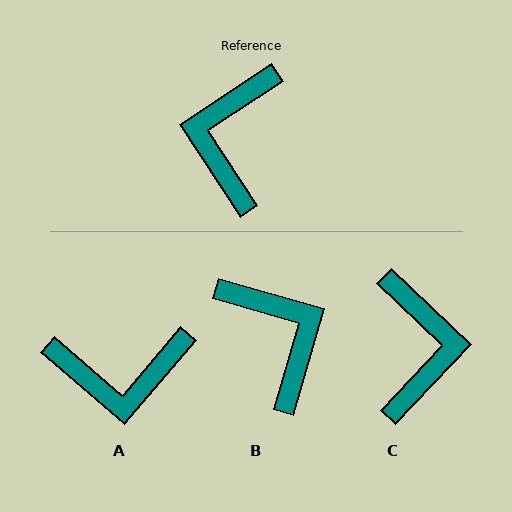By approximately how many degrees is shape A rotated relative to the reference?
Approximately 106 degrees counter-clockwise.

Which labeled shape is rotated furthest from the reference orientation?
C, about 167 degrees away.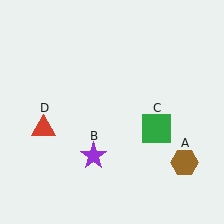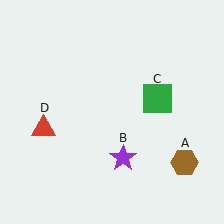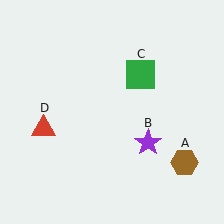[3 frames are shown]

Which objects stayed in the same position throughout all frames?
Brown hexagon (object A) and red triangle (object D) remained stationary.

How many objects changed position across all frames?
2 objects changed position: purple star (object B), green square (object C).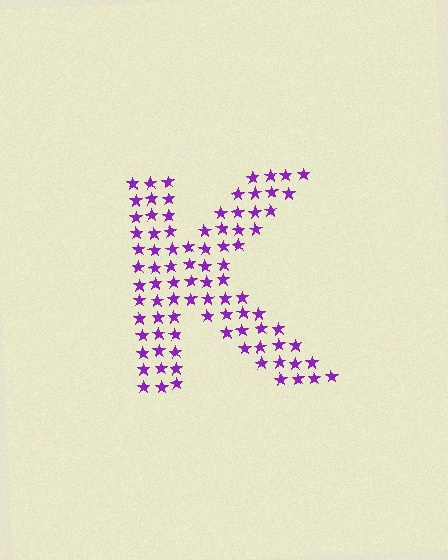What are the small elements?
The small elements are stars.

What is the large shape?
The large shape is the letter K.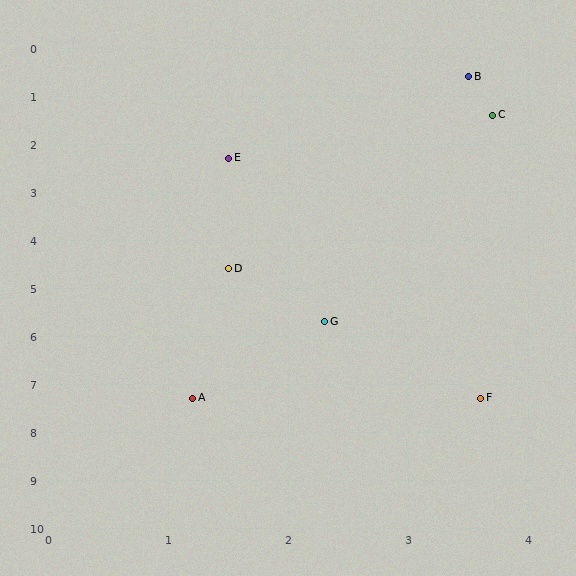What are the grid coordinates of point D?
Point D is at approximately (1.5, 4.6).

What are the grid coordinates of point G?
Point G is at approximately (2.3, 5.7).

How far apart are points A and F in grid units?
Points A and F are about 2.4 grid units apart.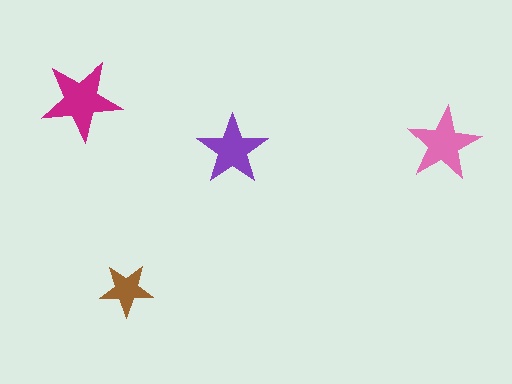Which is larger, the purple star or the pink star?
The pink one.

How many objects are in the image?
There are 4 objects in the image.